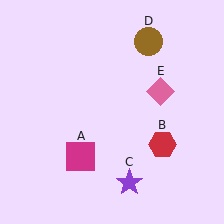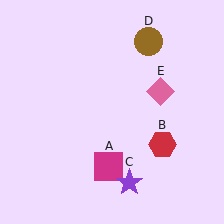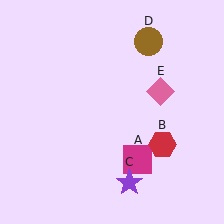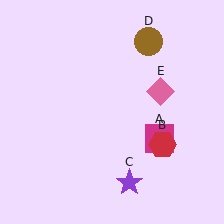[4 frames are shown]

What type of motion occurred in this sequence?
The magenta square (object A) rotated counterclockwise around the center of the scene.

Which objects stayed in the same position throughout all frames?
Red hexagon (object B) and purple star (object C) and brown circle (object D) and pink diamond (object E) remained stationary.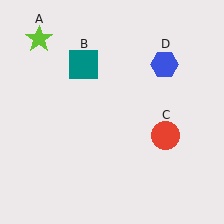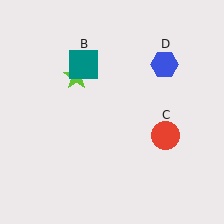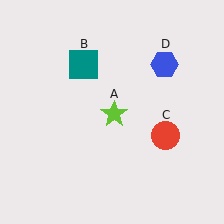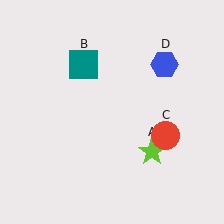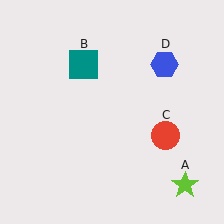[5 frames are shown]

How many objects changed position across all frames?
1 object changed position: lime star (object A).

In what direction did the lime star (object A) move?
The lime star (object A) moved down and to the right.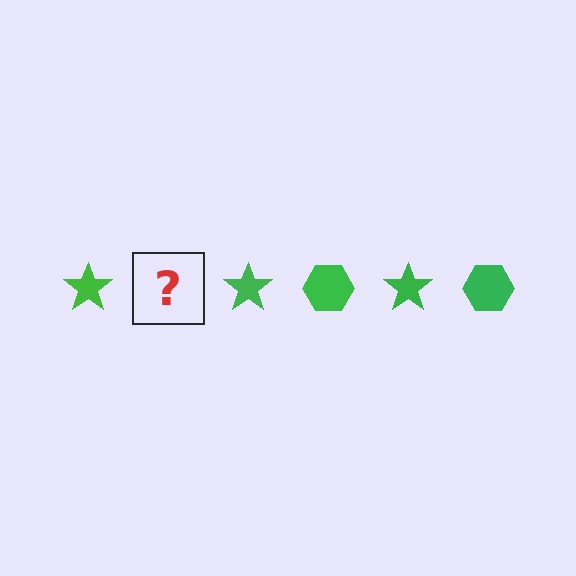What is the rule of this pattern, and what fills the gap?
The rule is that the pattern cycles through star, hexagon shapes in green. The gap should be filled with a green hexagon.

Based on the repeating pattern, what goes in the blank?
The blank should be a green hexagon.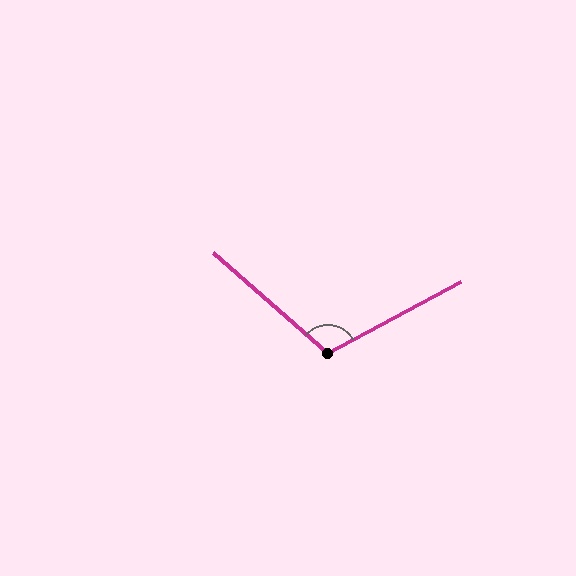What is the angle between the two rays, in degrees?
Approximately 110 degrees.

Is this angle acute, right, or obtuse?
It is obtuse.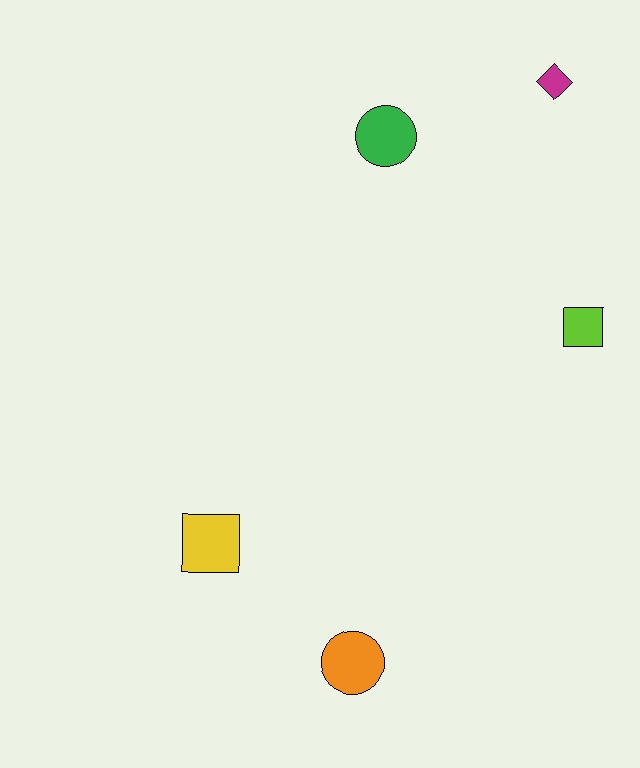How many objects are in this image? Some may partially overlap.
There are 5 objects.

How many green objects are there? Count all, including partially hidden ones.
There is 1 green object.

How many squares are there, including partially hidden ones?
There are 2 squares.